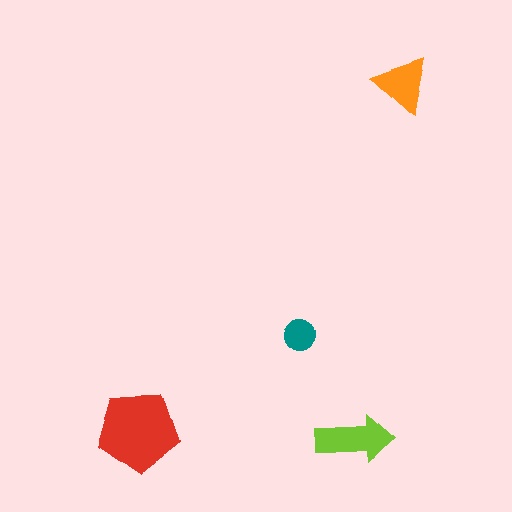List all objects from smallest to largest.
The teal circle, the orange triangle, the lime arrow, the red pentagon.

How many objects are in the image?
There are 4 objects in the image.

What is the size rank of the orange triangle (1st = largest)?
3rd.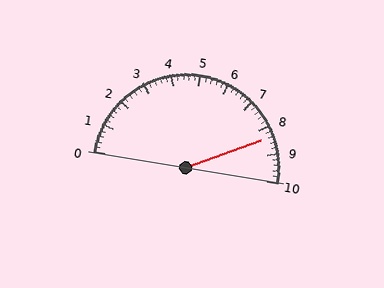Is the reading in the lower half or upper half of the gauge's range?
The reading is in the upper half of the range (0 to 10).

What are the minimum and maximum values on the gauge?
The gauge ranges from 0 to 10.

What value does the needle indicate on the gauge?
The needle indicates approximately 8.4.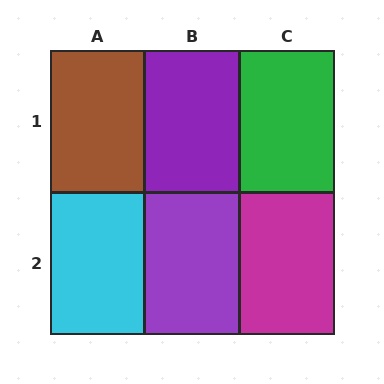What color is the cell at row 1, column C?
Green.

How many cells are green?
1 cell is green.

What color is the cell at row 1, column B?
Purple.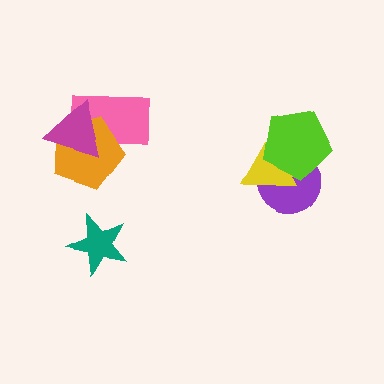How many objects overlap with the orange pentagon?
2 objects overlap with the orange pentagon.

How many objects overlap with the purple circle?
2 objects overlap with the purple circle.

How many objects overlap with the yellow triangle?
2 objects overlap with the yellow triangle.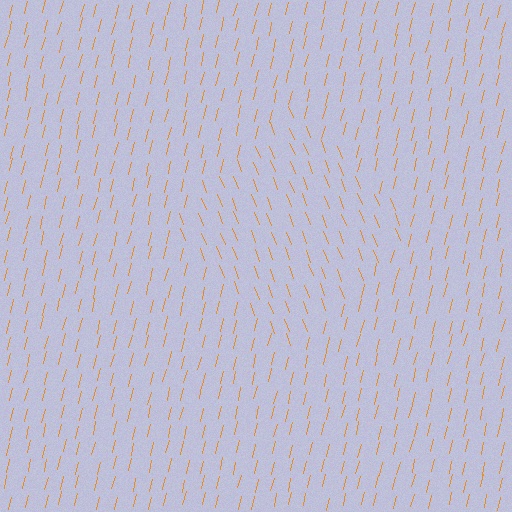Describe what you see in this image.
The image is filled with small orange line segments. A diamond region in the image has lines oriented differently from the surrounding lines, creating a visible texture boundary.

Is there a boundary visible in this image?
Yes, there is a texture boundary formed by a change in line orientation.